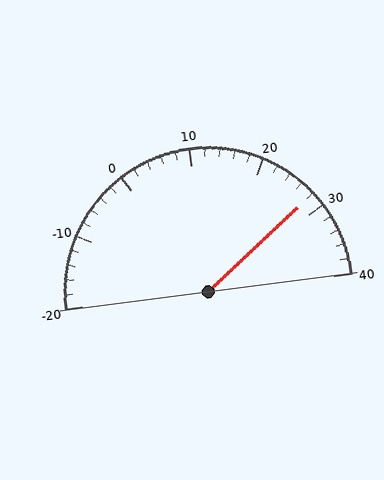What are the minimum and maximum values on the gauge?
The gauge ranges from -20 to 40.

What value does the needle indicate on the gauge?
The needle indicates approximately 28.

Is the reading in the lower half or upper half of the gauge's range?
The reading is in the upper half of the range (-20 to 40).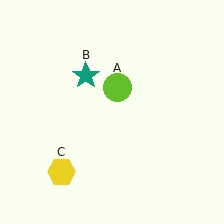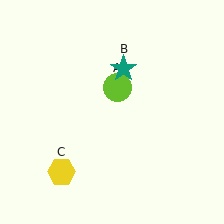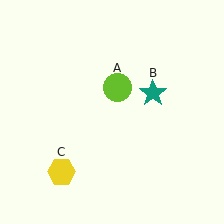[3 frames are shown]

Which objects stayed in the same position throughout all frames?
Lime circle (object A) and yellow hexagon (object C) remained stationary.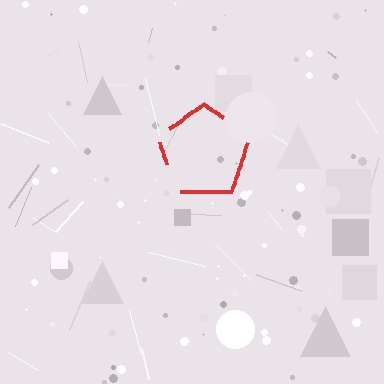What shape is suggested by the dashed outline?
The dashed outline suggests a pentagon.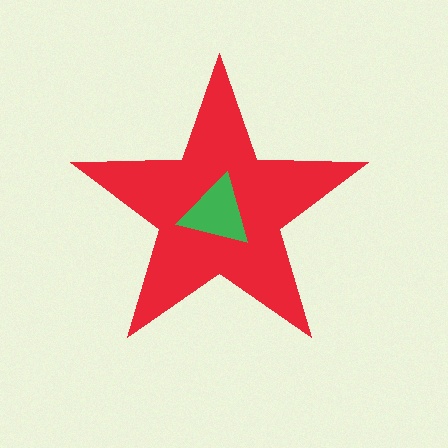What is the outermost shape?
The red star.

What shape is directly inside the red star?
The green triangle.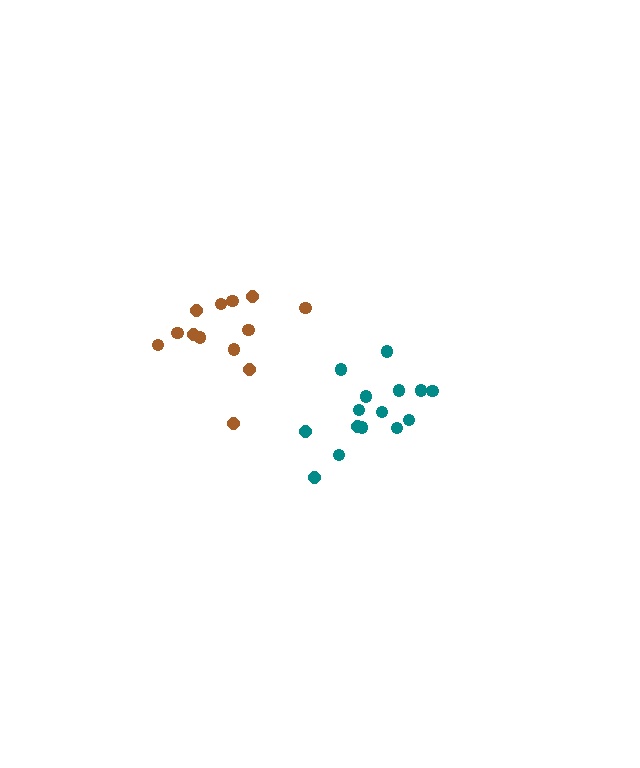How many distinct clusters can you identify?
There are 2 distinct clusters.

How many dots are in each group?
Group 1: 15 dots, Group 2: 13 dots (28 total).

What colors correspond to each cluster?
The clusters are colored: teal, brown.